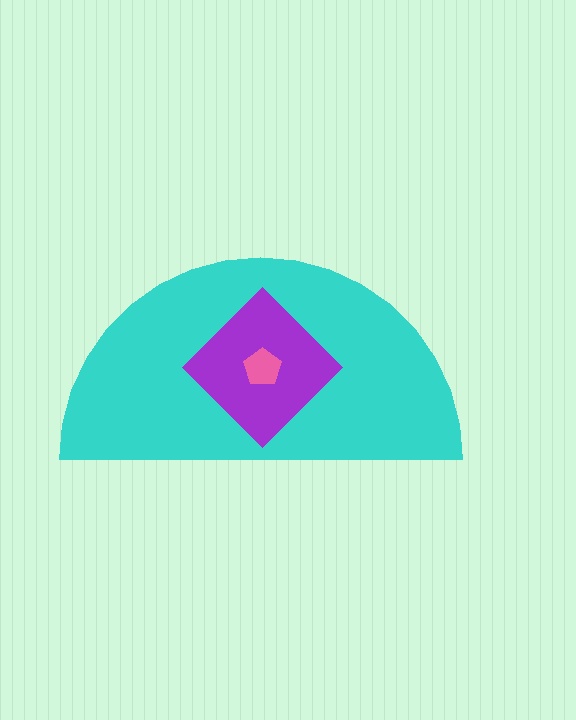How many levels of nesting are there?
3.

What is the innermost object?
The pink pentagon.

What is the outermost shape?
The cyan semicircle.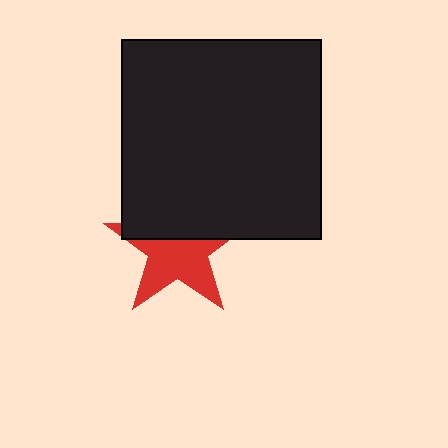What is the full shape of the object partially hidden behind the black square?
The partially hidden object is a red star.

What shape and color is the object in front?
The object in front is a black square.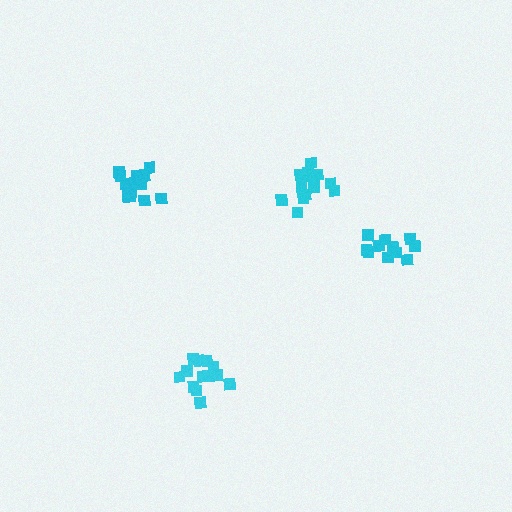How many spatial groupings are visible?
There are 4 spatial groupings.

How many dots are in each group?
Group 1: 11 dots, Group 2: 13 dots, Group 3: 15 dots, Group 4: 14 dots (53 total).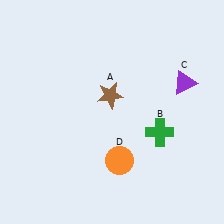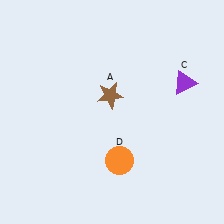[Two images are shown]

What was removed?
The green cross (B) was removed in Image 2.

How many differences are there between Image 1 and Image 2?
There is 1 difference between the two images.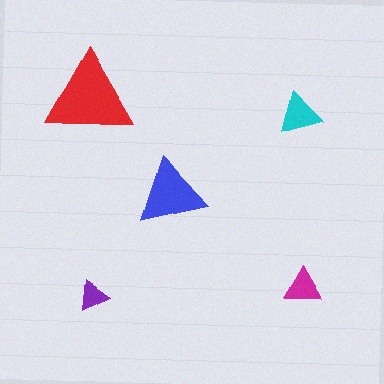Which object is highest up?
The red triangle is topmost.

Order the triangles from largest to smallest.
the red one, the blue one, the cyan one, the magenta one, the purple one.